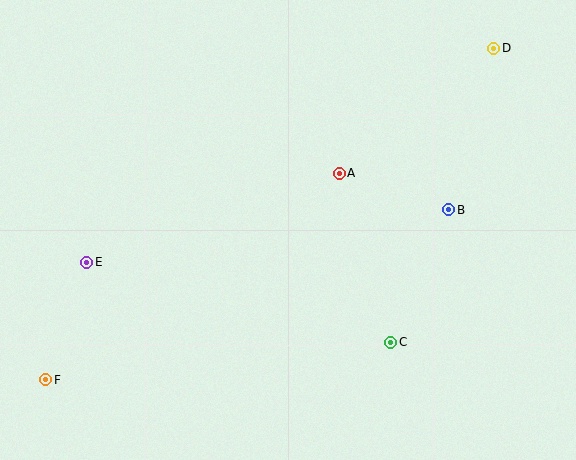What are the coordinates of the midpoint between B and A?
The midpoint between B and A is at (394, 191).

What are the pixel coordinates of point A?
Point A is at (339, 173).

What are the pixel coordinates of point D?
Point D is at (494, 48).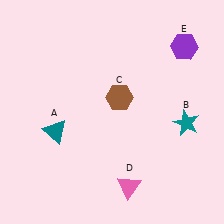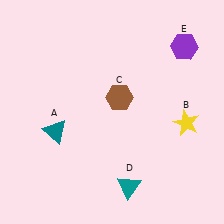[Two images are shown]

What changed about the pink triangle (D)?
In Image 1, D is pink. In Image 2, it changed to teal.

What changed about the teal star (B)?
In Image 1, B is teal. In Image 2, it changed to yellow.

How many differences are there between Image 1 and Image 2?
There are 2 differences between the two images.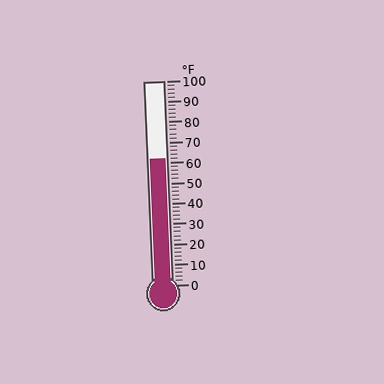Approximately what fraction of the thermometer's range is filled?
The thermometer is filled to approximately 60% of its range.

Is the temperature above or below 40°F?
The temperature is above 40°F.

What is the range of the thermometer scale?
The thermometer scale ranges from 0°F to 100°F.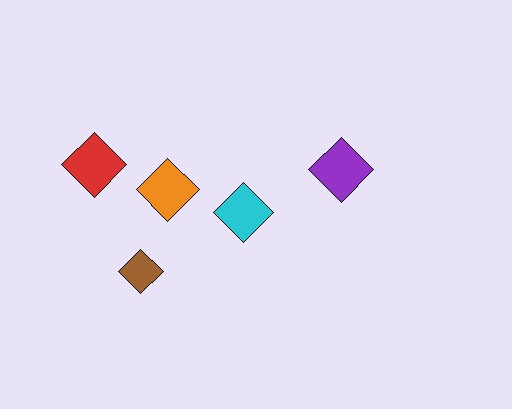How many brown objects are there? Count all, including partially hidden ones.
There is 1 brown object.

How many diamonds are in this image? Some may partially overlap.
There are 5 diamonds.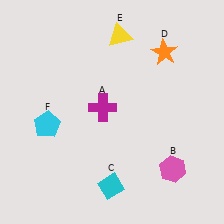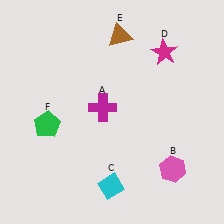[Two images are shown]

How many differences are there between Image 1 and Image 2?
There are 3 differences between the two images.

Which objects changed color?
D changed from orange to magenta. E changed from yellow to brown. F changed from cyan to green.